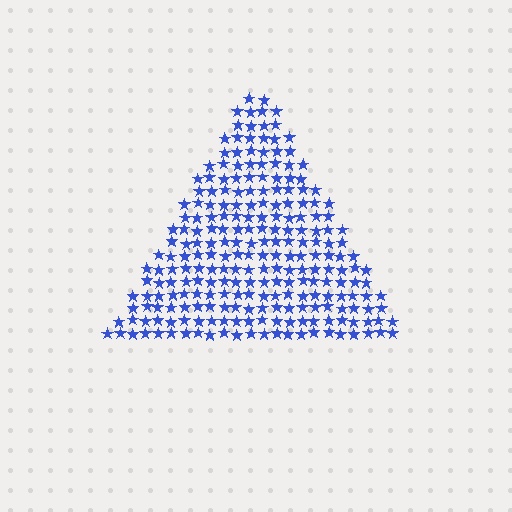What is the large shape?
The large shape is a triangle.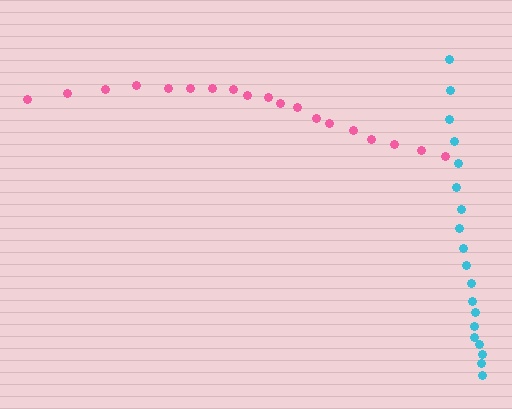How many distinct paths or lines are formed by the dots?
There are 2 distinct paths.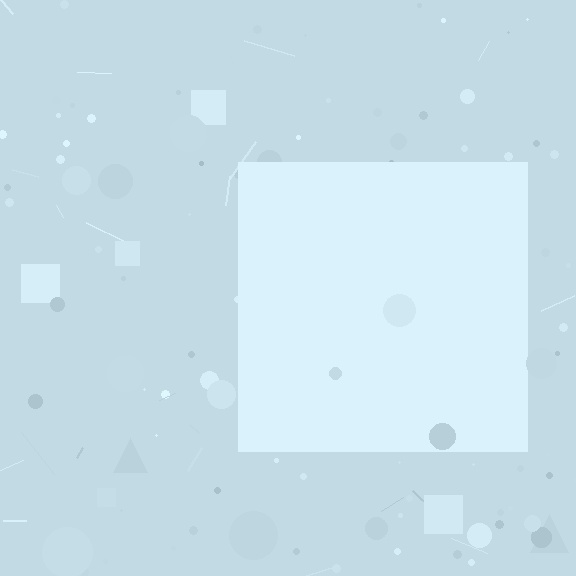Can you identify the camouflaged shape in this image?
The camouflaged shape is a square.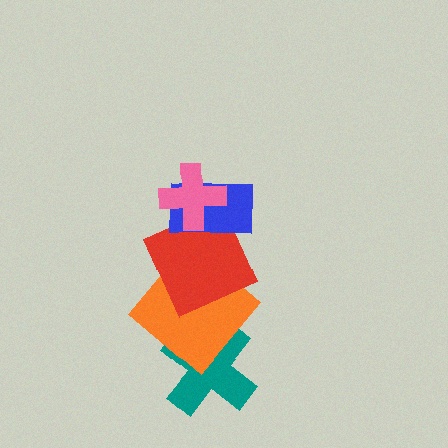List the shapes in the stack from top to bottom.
From top to bottom: the pink cross, the blue rectangle, the red square, the orange diamond, the teal cross.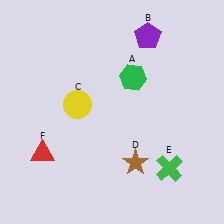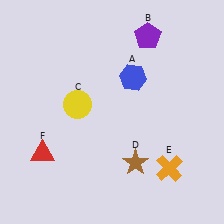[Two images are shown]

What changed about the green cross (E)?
In Image 1, E is green. In Image 2, it changed to orange.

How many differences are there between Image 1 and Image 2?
There are 2 differences between the two images.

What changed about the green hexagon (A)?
In Image 1, A is green. In Image 2, it changed to blue.